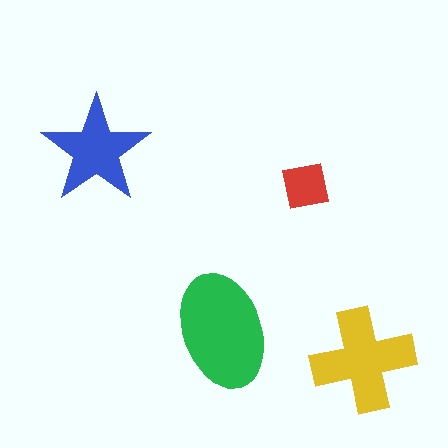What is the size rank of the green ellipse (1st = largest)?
1st.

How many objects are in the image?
There are 4 objects in the image.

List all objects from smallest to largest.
The red square, the blue star, the yellow cross, the green ellipse.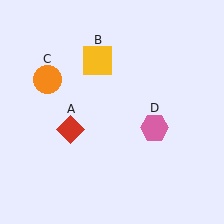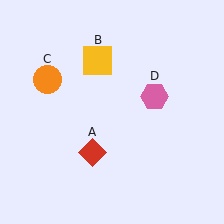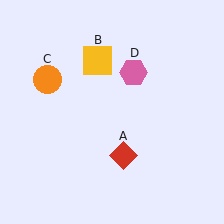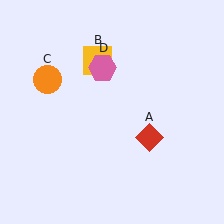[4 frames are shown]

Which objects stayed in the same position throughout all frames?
Yellow square (object B) and orange circle (object C) remained stationary.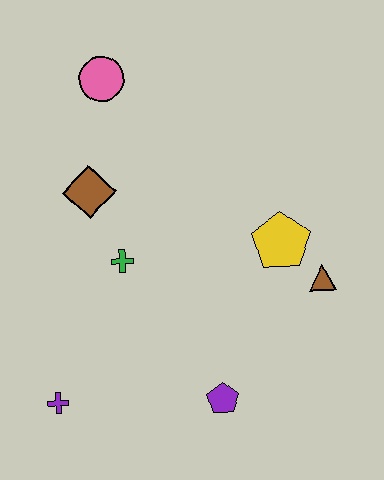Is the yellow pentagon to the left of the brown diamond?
No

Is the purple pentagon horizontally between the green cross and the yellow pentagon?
Yes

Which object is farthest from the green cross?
The brown triangle is farthest from the green cross.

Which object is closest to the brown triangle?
The yellow pentagon is closest to the brown triangle.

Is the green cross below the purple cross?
No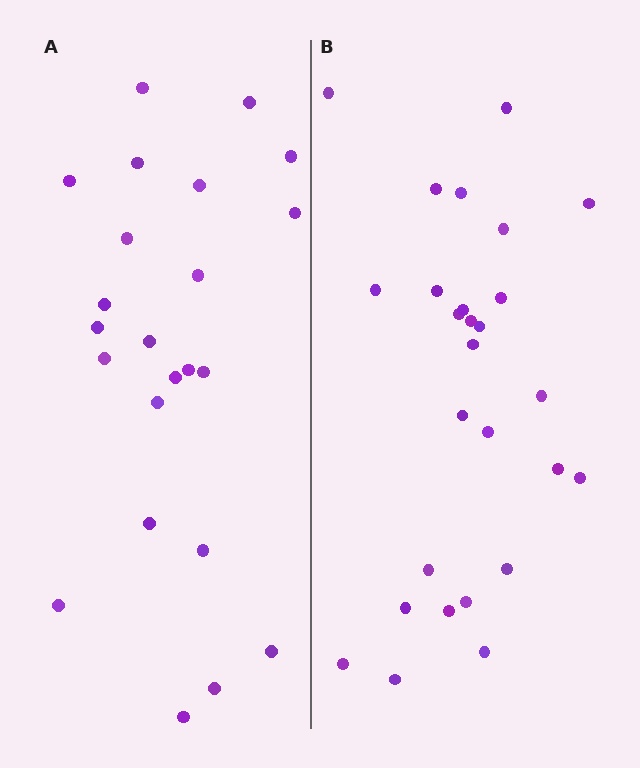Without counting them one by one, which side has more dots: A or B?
Region B (the right region) has more dots.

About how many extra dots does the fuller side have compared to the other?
Region B has about 4 more dots than region A.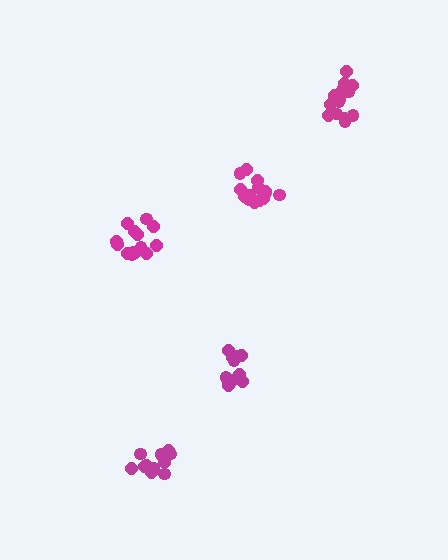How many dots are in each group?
Group 1: 12 dots, Group 2: 14 dots, Group 3: 14 dots, Group 4: 12 dots, Group 5: 15 dots (67 total).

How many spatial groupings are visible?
There are 5 spatial groupings.